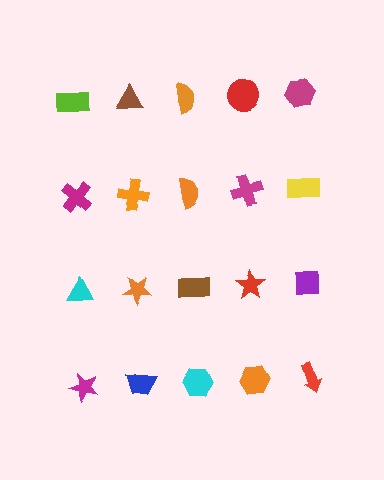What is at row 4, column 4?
An orange hexagon.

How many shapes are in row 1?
5 shapes.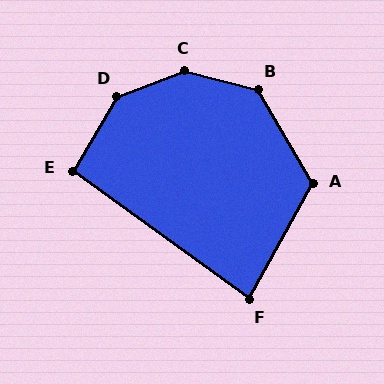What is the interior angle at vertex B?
Approximately 135 degrees (obtuse).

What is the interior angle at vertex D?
Approximately 142 degrees (obtuse).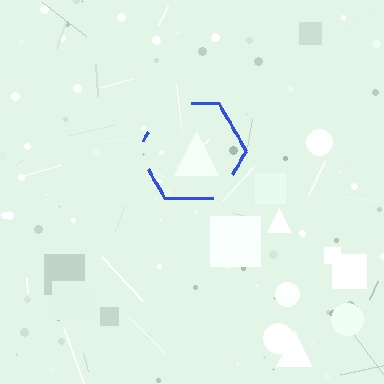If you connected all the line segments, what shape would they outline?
They would outline a hexagon.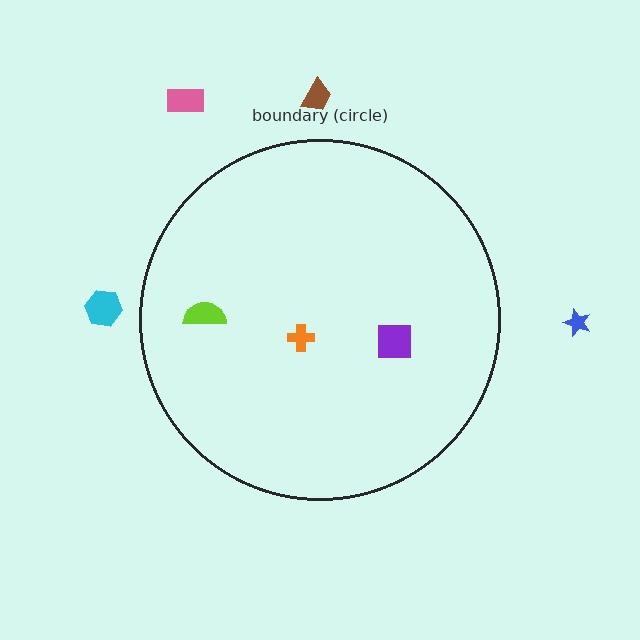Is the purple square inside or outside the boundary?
Inside.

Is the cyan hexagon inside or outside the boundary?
Outside.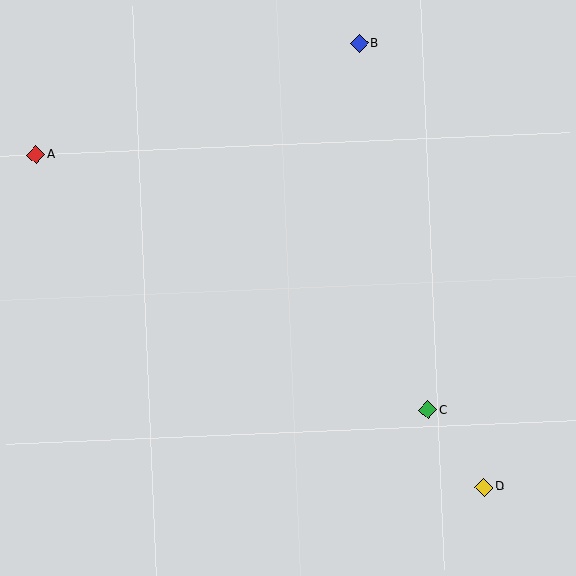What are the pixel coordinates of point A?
Point A is at (36, 155).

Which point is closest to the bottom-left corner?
Point A is closest to the bottom-left corner.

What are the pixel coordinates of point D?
Point D is at (484, 487).